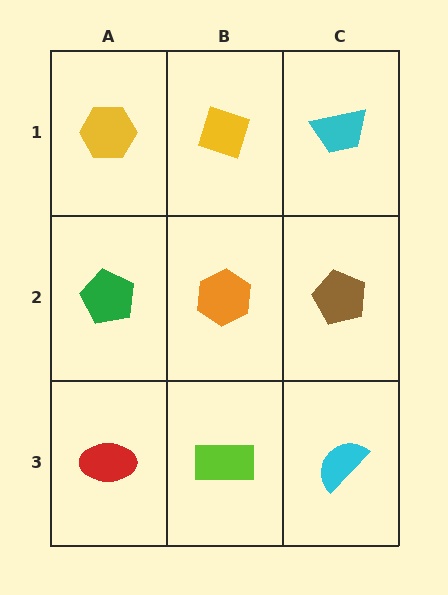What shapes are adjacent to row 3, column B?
An orange hexagon (row 2, column B), a red ellipse (row 3, column A), a cyan semicircle (row 3, column C).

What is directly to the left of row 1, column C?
A yellow diamond.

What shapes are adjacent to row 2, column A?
A yellow hexagon (row 1, column A), a red ellipse (row 3, column A), an orange hexagon (row 2, column B).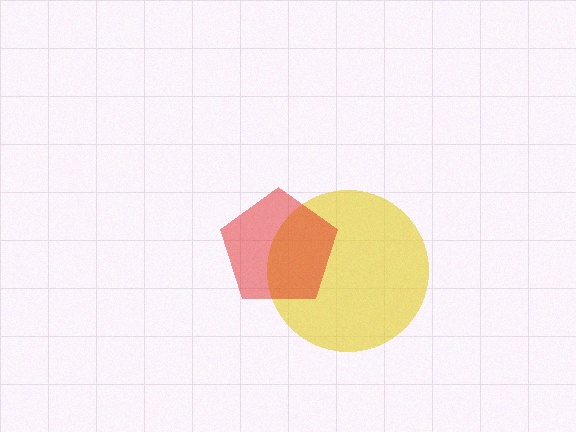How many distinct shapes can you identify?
There are 2 distinct shapes: a yellow circle, a red pentagon.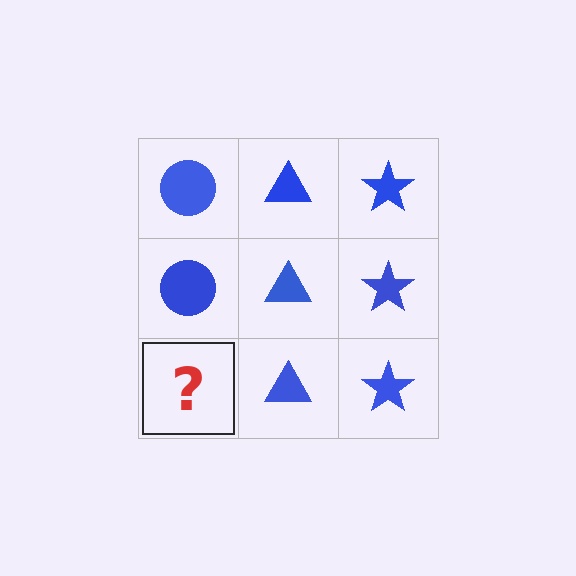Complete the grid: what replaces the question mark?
The question mark should be replaced with a blue circle.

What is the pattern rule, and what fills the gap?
The rule is that each column has a consistent shape. The gap should be filled with a blue circle.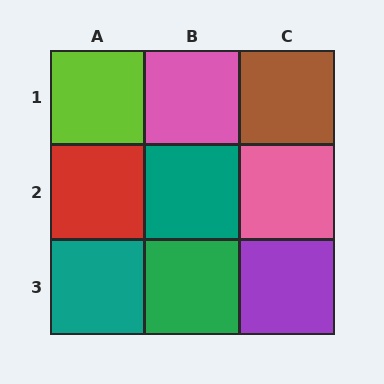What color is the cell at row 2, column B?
Teal.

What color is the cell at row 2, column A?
Red.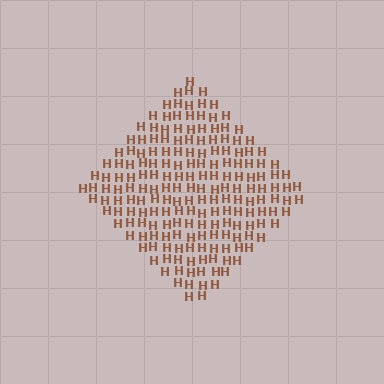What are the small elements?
The small elements are letter H's.